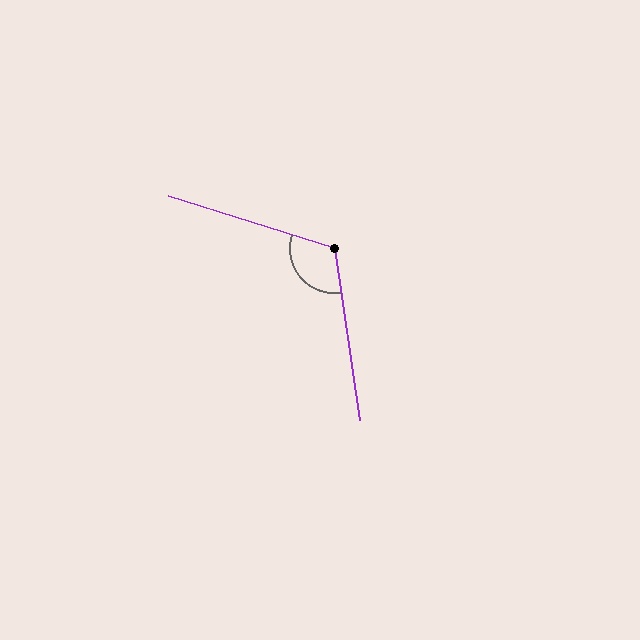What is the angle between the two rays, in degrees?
Approximately 116 degrees.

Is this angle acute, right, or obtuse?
It is obtuse.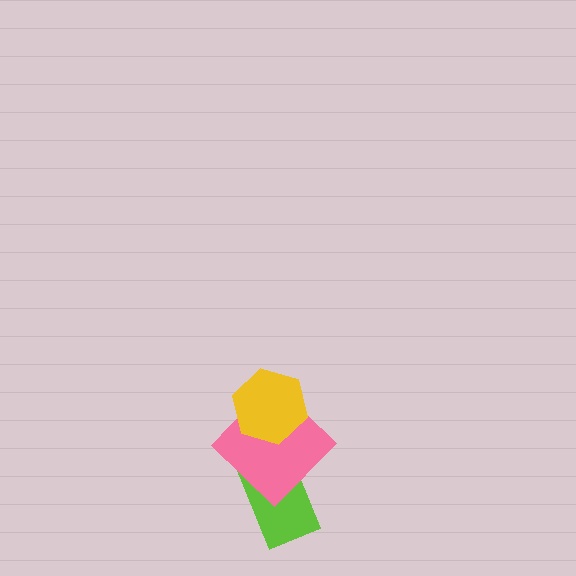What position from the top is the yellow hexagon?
The yellow hexagon is 1st from the top.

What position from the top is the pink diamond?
The pink diamond is 2nd from the top.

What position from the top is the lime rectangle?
The lime rectangle is 3rd from the top.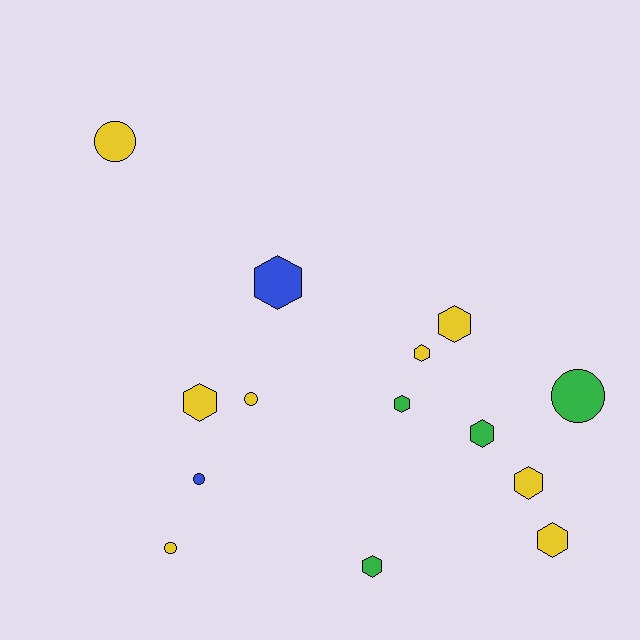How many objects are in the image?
There are 14 objects.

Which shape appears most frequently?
Hexagon, with 9 objects.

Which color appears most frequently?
Yellow, with 8 objects.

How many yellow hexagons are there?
There are 5 yellow hexagons.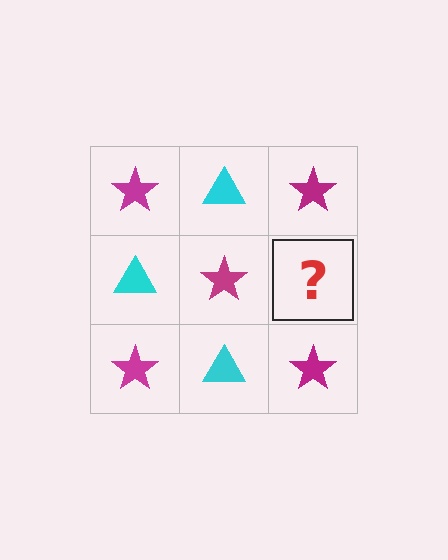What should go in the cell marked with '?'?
The missing cell should contain a cyan triangle.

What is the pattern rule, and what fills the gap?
The rule is that it alternates magenta star and cyan triangle in a checkerboard pattern. The gap should be filled with a cyan triangle.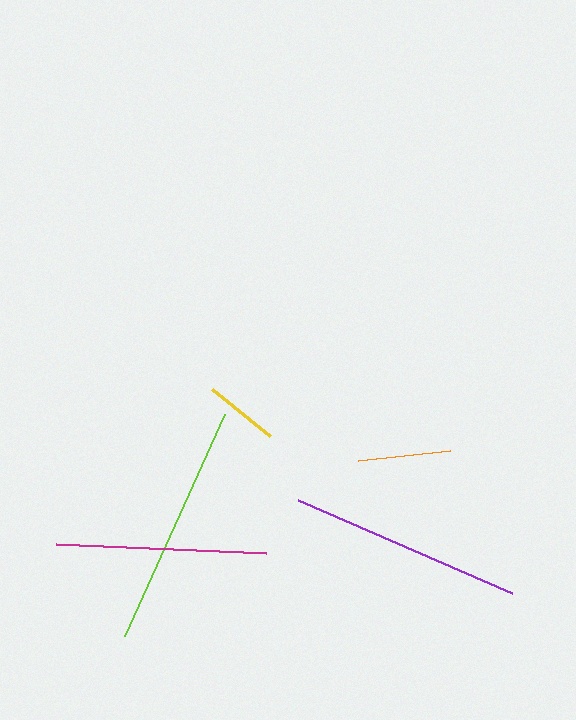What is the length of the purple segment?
The purple segment is approximately 233 pixels long.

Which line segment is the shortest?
The yellow line is the shortest at approximately 75 pixels.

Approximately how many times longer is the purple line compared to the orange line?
The purple line is approximately 2.5 times the length of the orange line.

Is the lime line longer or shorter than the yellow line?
The lime line is longer than the yellow line.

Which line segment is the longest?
The lime line is the longest at approximately 244 pixels.